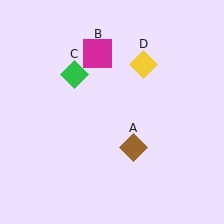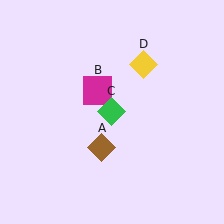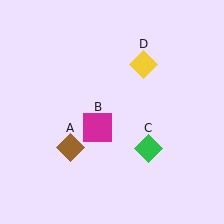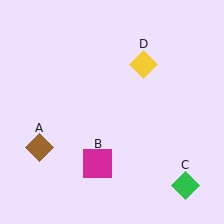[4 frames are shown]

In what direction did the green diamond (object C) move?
The green diamond (object C) moved down and to the right.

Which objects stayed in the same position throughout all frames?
Yellow diamond (object D) remained stationary.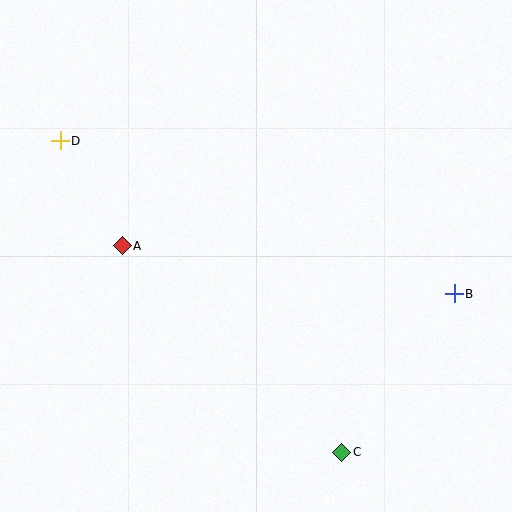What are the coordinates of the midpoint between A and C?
The midpoint between A and C is at (232, 349).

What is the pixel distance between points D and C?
The distance between D and C is 420 pixels.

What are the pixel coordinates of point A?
Point A is at (122, 246).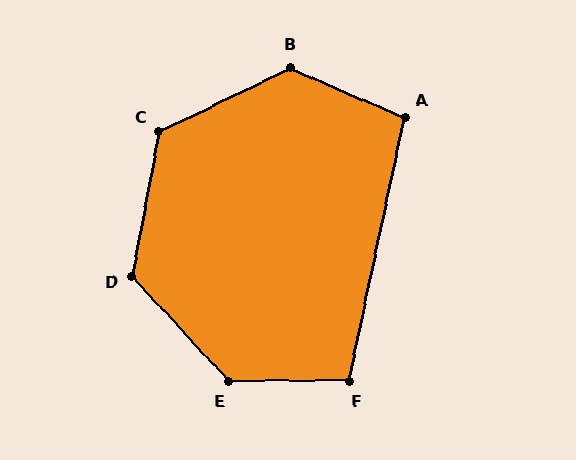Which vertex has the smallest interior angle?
A, at approximately 101 degrees.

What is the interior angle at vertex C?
Approximately 126 degrees (obtuse).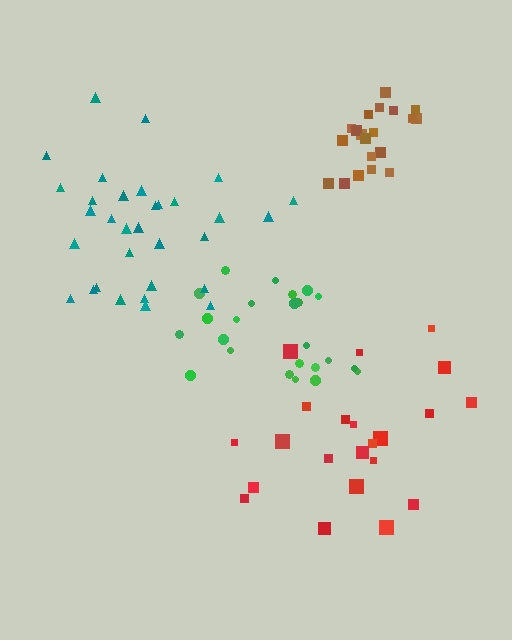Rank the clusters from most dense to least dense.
brown, green, teal, red.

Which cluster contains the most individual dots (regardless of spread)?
Teal (32).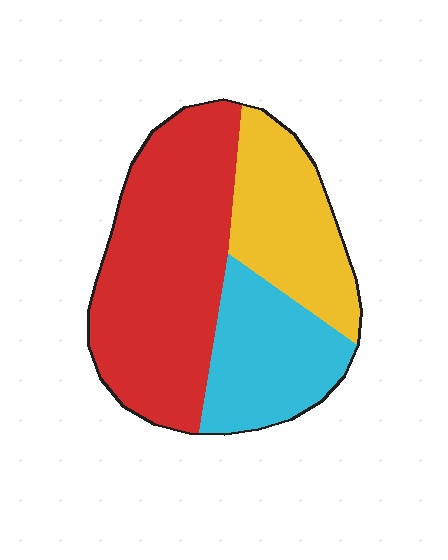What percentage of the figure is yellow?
Yellow covers roughly 25% of the figure.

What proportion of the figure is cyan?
Cyan takes up about one quarter (1/4) of the figure.